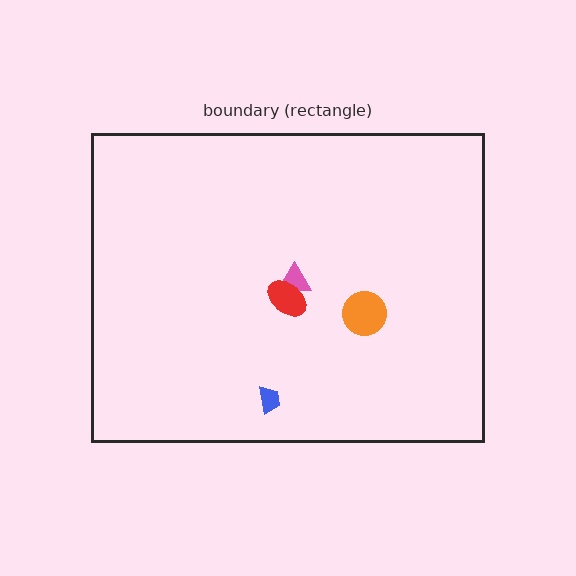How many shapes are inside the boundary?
4 inside, 0 outside.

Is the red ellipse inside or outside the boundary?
Inside.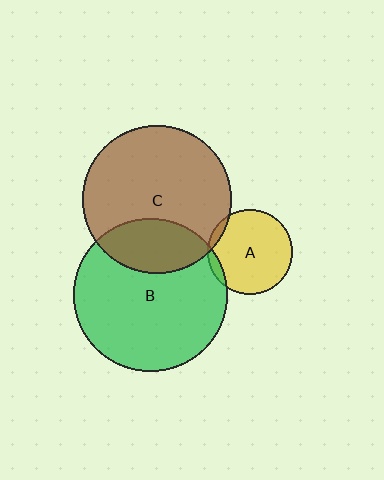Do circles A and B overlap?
Yes.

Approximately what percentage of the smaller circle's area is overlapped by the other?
Approximately 5%.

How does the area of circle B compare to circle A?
Approximately 3.3 times.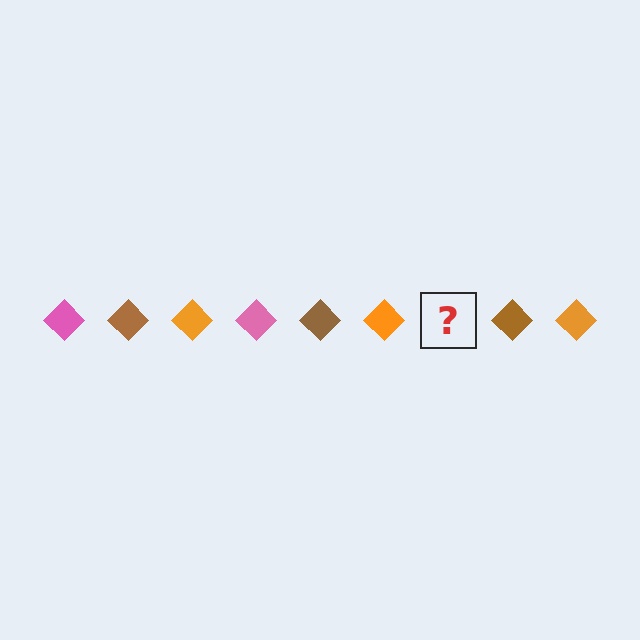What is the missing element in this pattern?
The missing element is a pink diamond.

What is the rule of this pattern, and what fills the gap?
The rule is that the pattern cycles through pink, brown, orange diamonds. The gap should be filled with a pink diamond.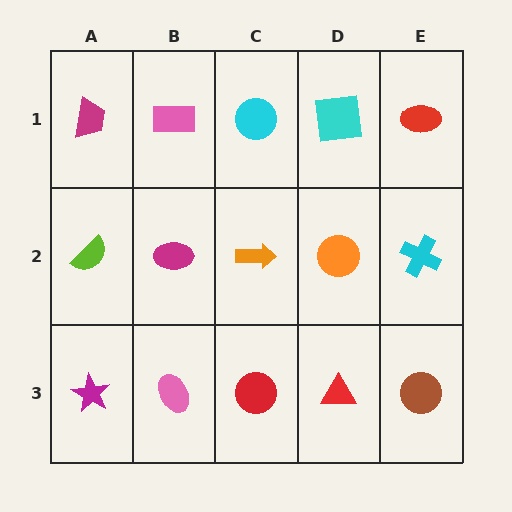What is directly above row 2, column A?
A magenta trapezoid.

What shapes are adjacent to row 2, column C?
A cyan circle (row 1, column C), a red circle (row 3, column C), a magenta ellipse (row 2, column B), an orange circle (row 2, column D).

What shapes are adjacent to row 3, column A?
A lime semicircle (row 2, column A), a pink ellipse (row 3, column B).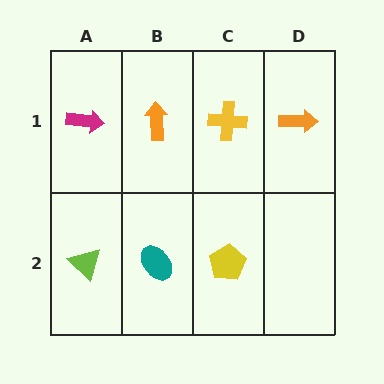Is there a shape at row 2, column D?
No, that cell is empty.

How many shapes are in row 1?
4 shapes.